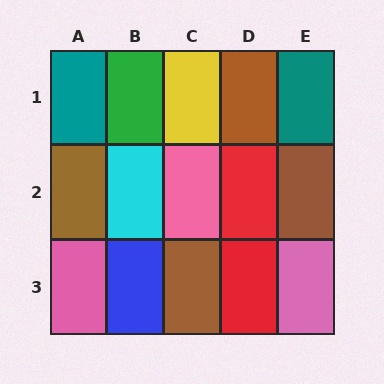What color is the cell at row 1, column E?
Teal.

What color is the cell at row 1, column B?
Green.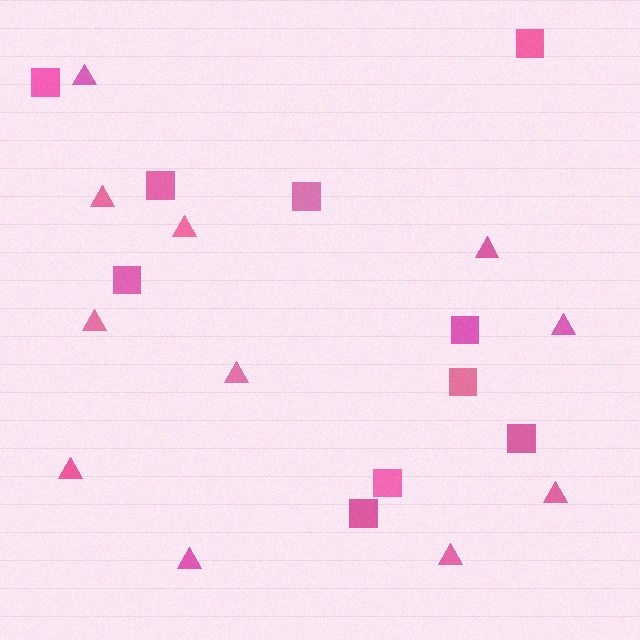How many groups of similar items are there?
There are 2 groups: one group of triangles (11) and one group of squares (10).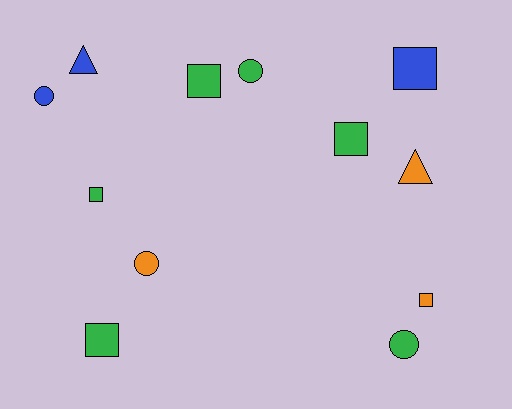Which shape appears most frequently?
Square, with 6 objects.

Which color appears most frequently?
Green, with 6 objects.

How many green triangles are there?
There are no green triangles.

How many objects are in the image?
There are 12 objects.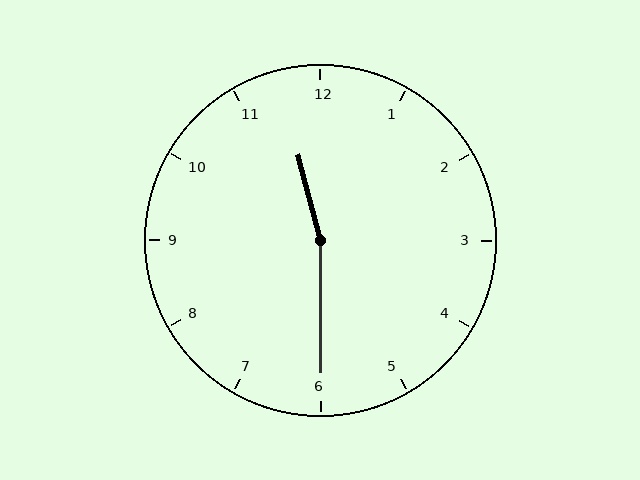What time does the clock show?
11:30.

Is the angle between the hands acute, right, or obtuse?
It is obtuse.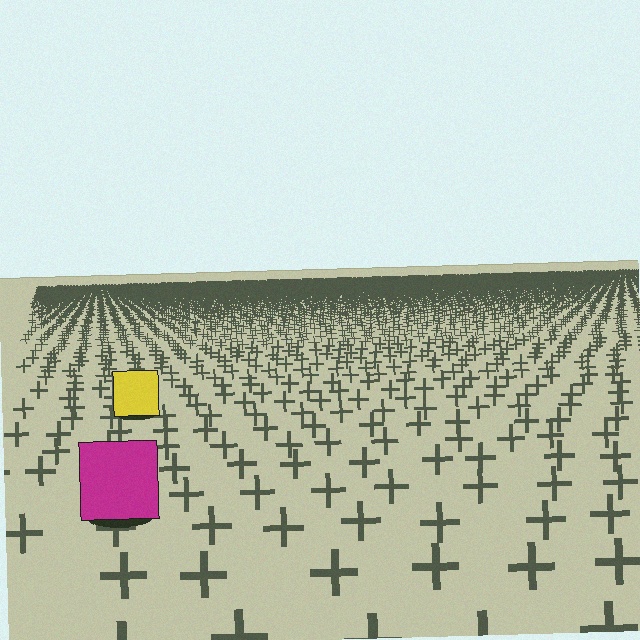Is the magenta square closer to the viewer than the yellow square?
Yes. The magenta square is closer — you can tell from the texture gradient: the ground texture is coarser near it.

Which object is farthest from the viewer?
The yellow square is farthest from the viewer. It appears smaller and the ground texture around it is denser.